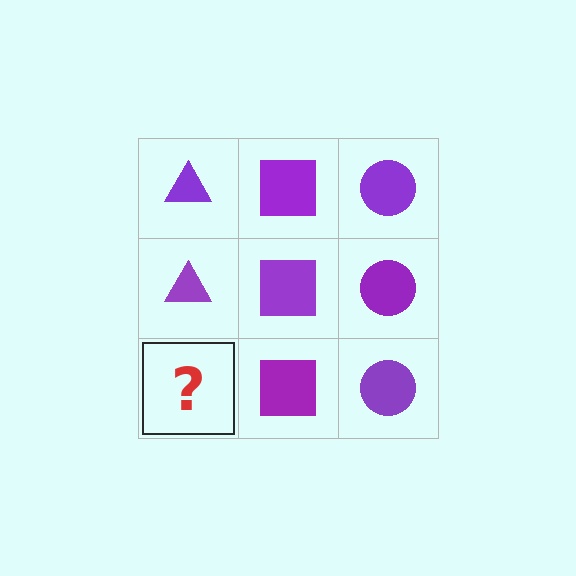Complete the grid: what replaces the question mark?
The question mark should be replaced with a purple triangle.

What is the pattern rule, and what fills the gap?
The rule is that each column has a consistent shape. The gap should be filled with a purple triangle.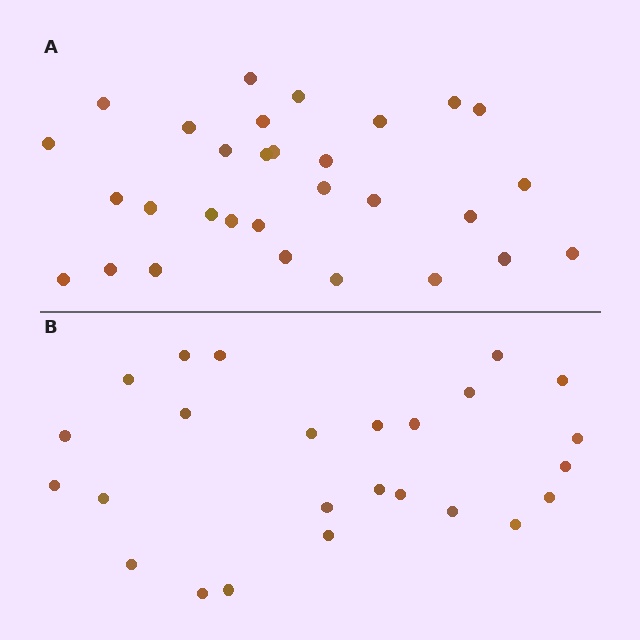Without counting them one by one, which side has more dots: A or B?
Region A (the top region) has more dots.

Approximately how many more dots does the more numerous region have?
Region A has about 5 more dots than region B.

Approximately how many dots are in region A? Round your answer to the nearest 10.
About 30 dots.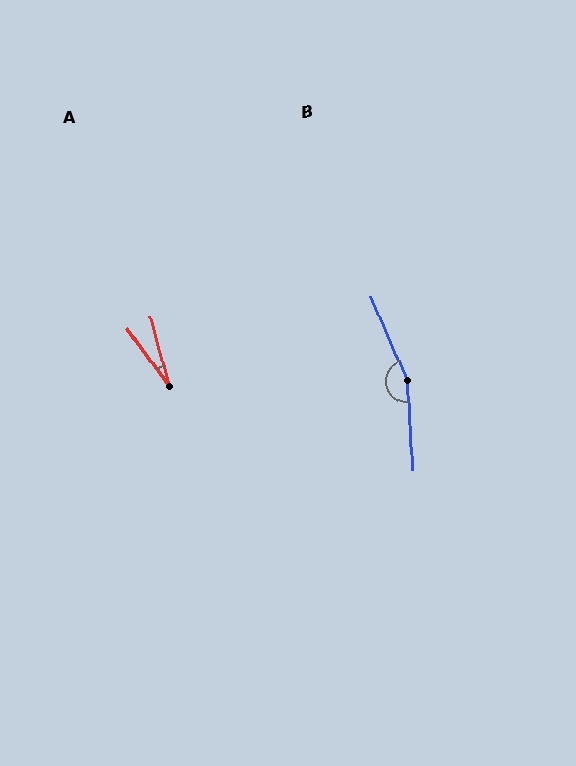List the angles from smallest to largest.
A (21°), B (160°).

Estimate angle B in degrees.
Approximately 160 degrees.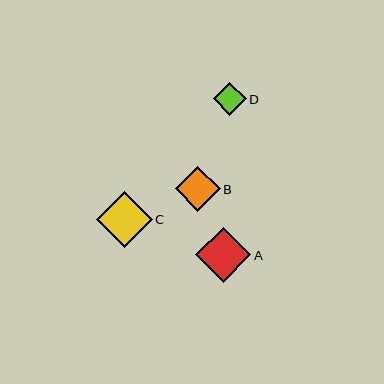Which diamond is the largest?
Diamond C is the largest with a size of approximately 56 pixels.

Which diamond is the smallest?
Diamond D is the smallest with a size of approximately 33 pixels.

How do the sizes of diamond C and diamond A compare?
Diamond C and diamond A are approximately the same size.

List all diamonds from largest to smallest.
From largest to smallest: C, A, B, D.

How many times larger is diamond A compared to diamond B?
Diamond A is approximately 1.2 times the size of diamond B.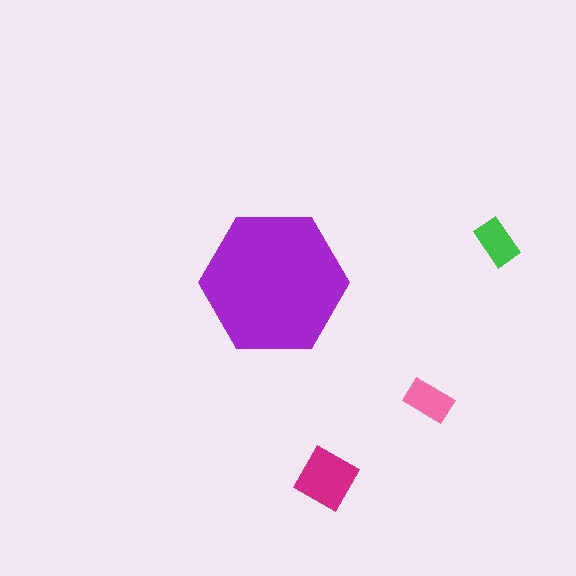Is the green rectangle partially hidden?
No, the green rectangle is fully visible.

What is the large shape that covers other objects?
A purple hexagon.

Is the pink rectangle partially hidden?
No, the pink rectangle is fully visible.